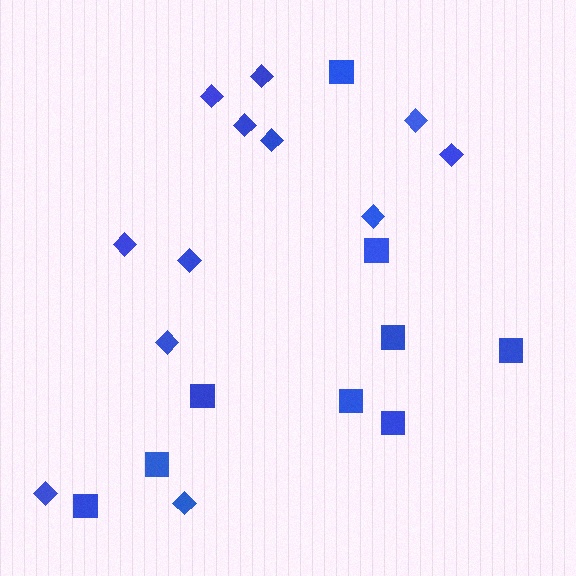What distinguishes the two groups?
There are 2 groups: one group of diamonds (12) and one group of squares (9).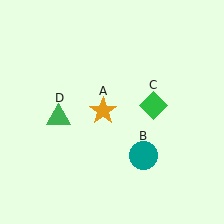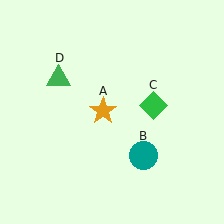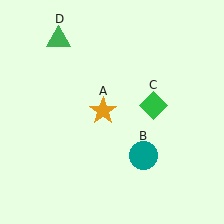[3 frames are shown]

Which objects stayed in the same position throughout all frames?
Orange star (object A) and teal circle (object B) and green diamond (object C) remained stationary.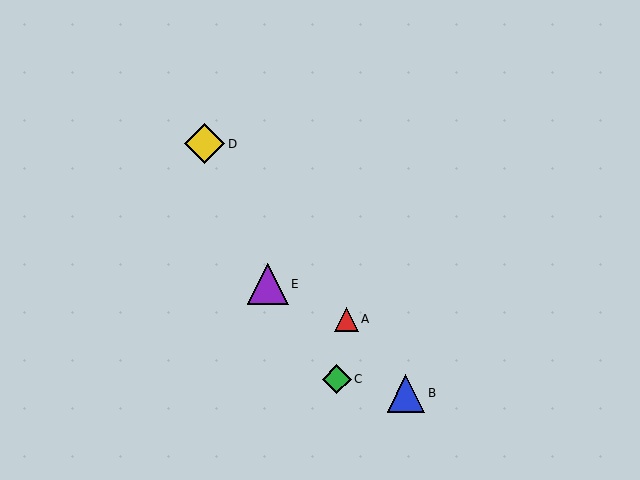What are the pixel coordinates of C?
Object C is at (337, 379).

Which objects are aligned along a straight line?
Objects A, B, D are aligned along a straight line.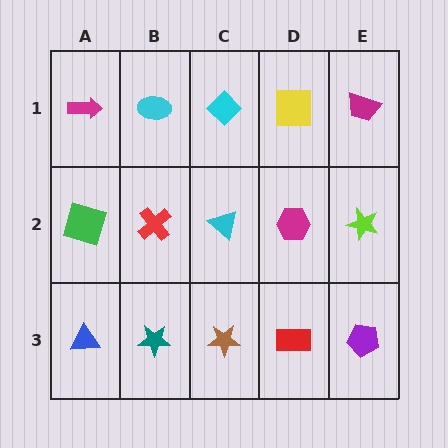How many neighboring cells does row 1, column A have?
2.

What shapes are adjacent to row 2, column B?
A cyan ellipse (row 1, column B), a teal star (row 3, column B), a green square (row 2, column A), a cyan triangle (row 2, column C).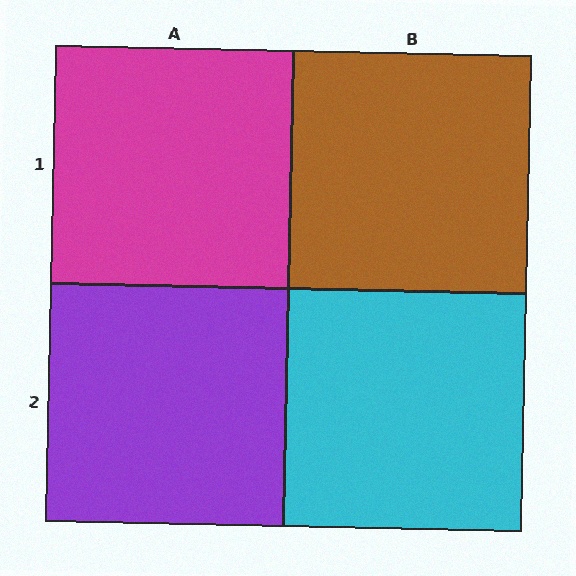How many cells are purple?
1 cell is purple.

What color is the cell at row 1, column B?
Brown.